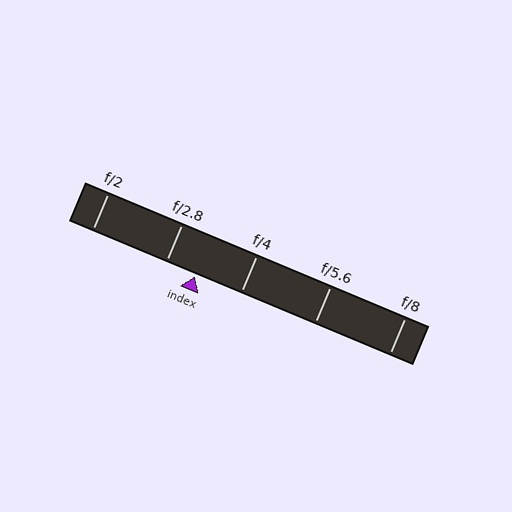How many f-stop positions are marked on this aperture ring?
There are 5 f-stop positions marked.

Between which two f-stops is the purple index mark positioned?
The index mark is between f/2.8 and f/4.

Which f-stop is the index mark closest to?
The index mark is closest to f/2.8.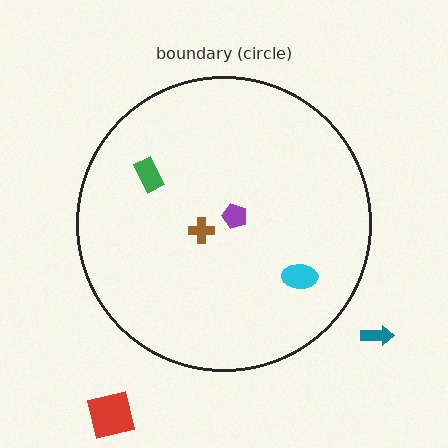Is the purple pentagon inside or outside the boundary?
Inside.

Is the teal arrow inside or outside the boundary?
Outside.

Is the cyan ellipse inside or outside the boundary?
Inside.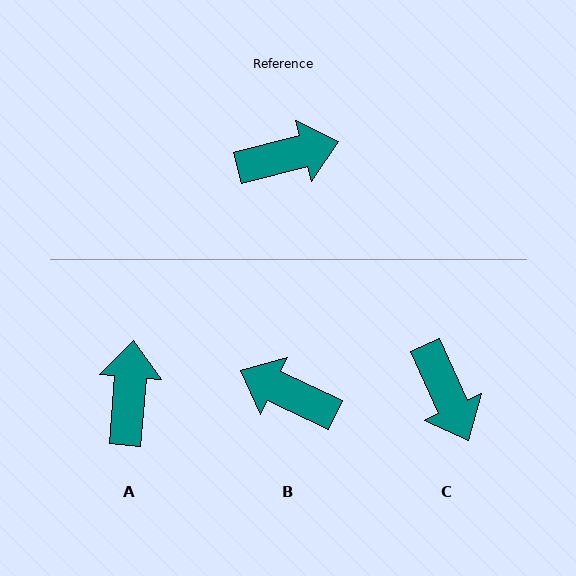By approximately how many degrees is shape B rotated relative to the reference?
Approximately 140 degrees counter-clockwise.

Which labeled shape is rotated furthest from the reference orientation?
B, about 140 degrees away.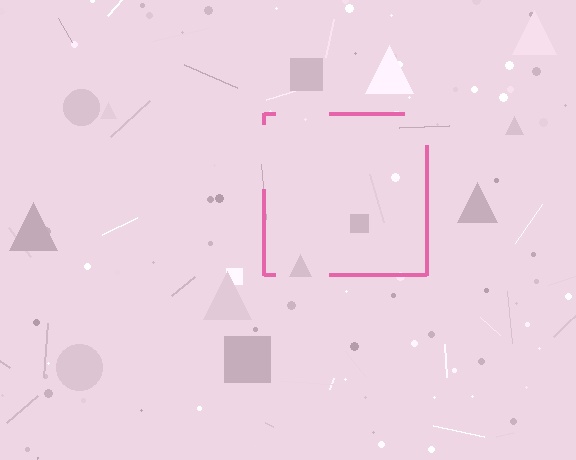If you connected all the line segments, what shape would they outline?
They would outline a square.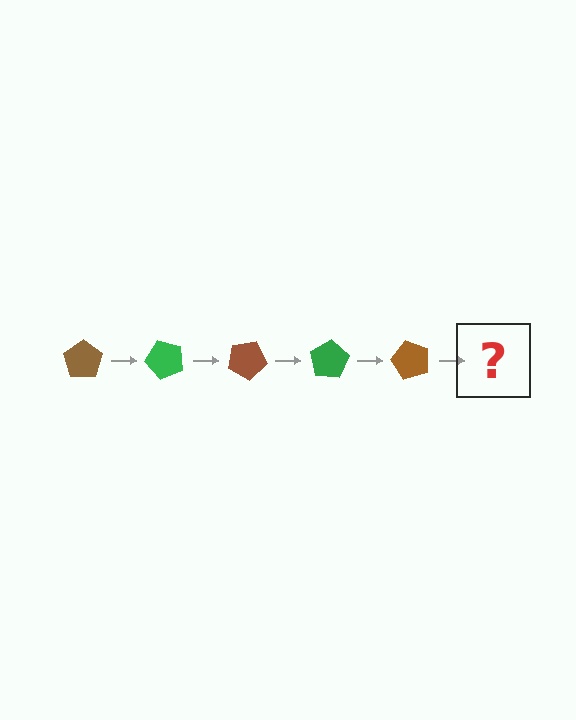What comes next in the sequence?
The next element should be a green pentagon, rotated 250 degrees from the start.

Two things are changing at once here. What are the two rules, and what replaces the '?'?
The two rules are that it rotates 50 degrees each step and the color cycles through brown and green. The '?' should be a green pentagon, rotated 250 degrees from the start.